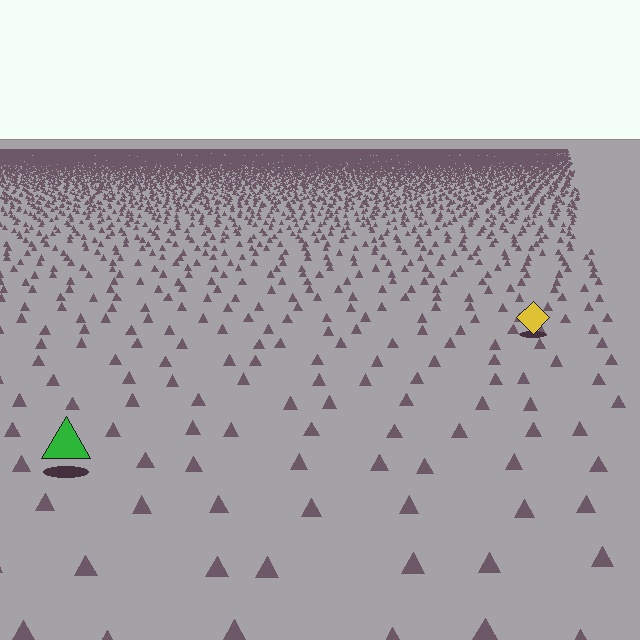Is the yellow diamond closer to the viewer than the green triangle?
No. The green triangle is closer — you can tell from the texture gradient: the ground texture is coarser near it.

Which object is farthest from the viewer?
The yellow diamond is farthest from the viewer. It appears smaller and the ground texture around it is denser.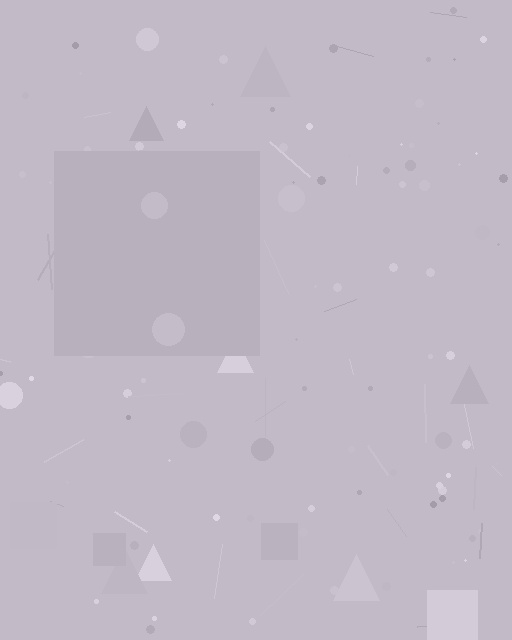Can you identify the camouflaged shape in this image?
The camouflaged shape is a square.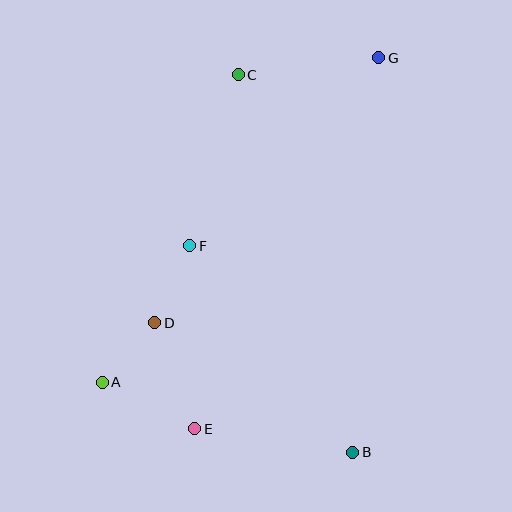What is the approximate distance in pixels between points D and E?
The distance between D and E is approximately 113 pixels.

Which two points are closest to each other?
Points A and D are closest to each other.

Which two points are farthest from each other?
Points A and G are farthest from each other.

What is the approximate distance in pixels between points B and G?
The distance between B and G is approximately 396 pixels.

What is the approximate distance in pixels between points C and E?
The distance between C and E is approximately 356 pixels.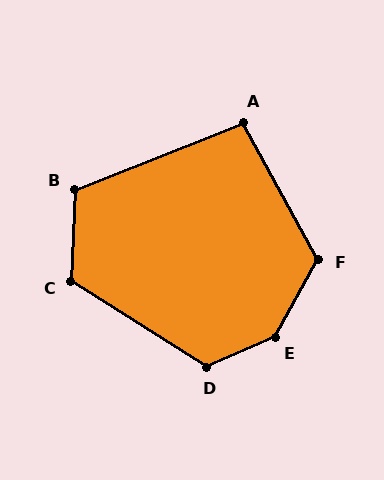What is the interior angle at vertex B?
Approximately 114 degrees (obtuse).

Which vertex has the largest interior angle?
E, at approximately 143 degrees.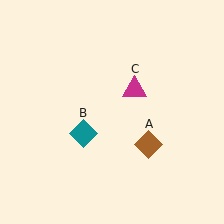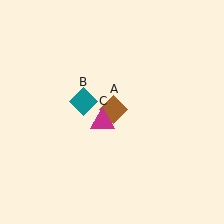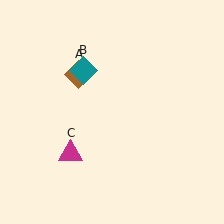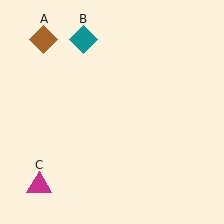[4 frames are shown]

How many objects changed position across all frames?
3 objects changed position: brown diamond (object A), teal diamond (object B), magenta triangle (object C).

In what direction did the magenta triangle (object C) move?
The magenta triangle (object C) moved down and to the left.